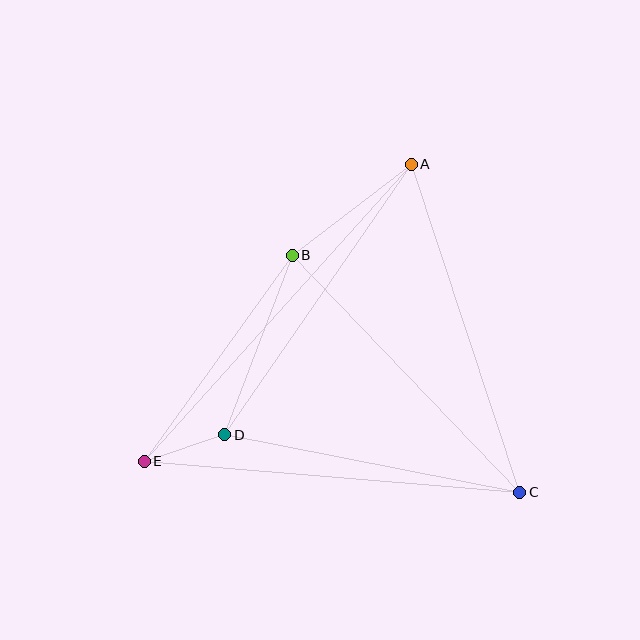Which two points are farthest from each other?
Points A and E are farthest from each other.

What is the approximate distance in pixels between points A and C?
The distance between A and C is approximately 346 pixels.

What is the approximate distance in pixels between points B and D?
The distance between B and D is approximately 192 pixels.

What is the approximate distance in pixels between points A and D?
The distance between A and D is approximately 329 pixels.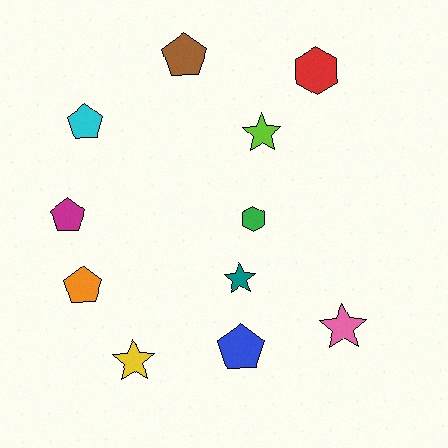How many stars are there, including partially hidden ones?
There are 4 stars.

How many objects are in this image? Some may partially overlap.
There are 11 objects.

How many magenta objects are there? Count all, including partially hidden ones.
There is 1 magenta object.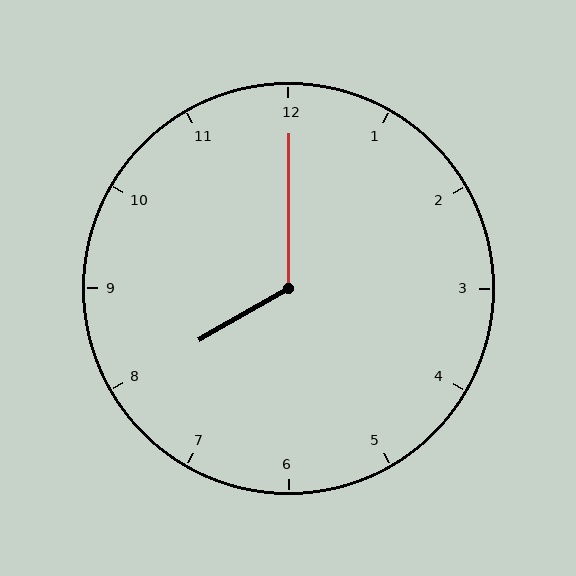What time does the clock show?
8:00.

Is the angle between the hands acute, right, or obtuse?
It is obtuse.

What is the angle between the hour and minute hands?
Approximately 120 degrees.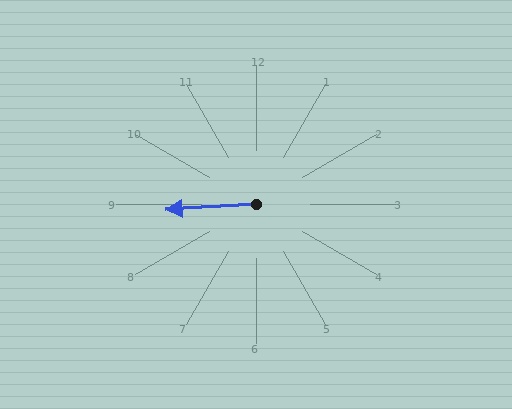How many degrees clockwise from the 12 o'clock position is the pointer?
Approximately 267 degrees.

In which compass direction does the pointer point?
West.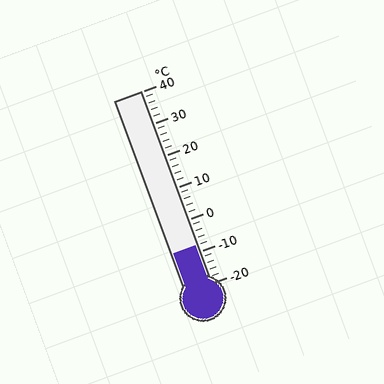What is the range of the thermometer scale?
The thermometer scale ranges from -20°C to 40°C.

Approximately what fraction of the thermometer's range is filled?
The thermometer is filled to approximately 20% of its range.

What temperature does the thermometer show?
The thermometer shows approximately -8°C.